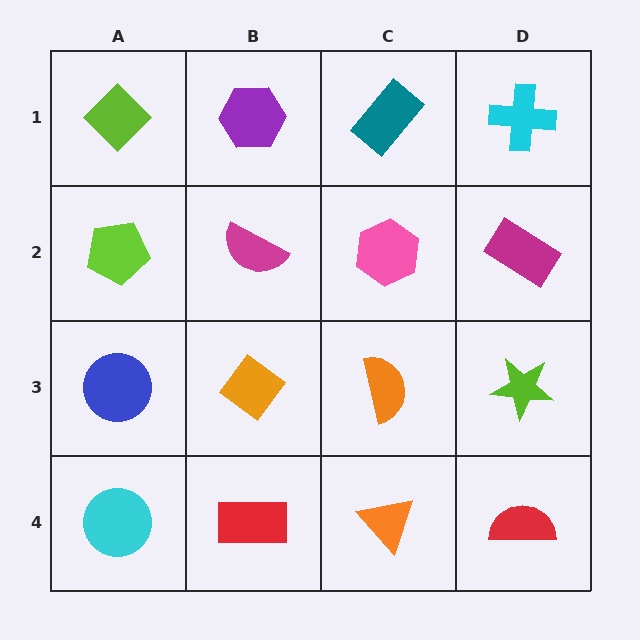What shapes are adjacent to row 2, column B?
A purple hexagon (row 1, column B), an orange diamond (row 3, column B), a lime pentagon (row 2, column A), a pink hexagon (row 2, column C).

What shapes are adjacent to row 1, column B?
A magenta semicircle (row 2, column B), a lime diamond (row 1, column A), a teal rectangle (row 1, column C).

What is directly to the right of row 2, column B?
A pink hexagon.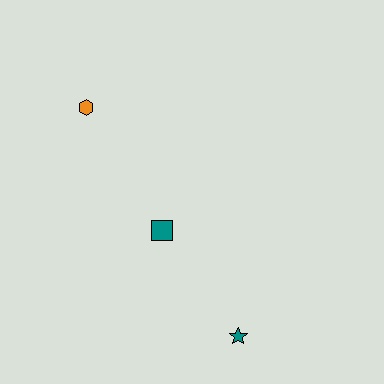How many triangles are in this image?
There are no triangles.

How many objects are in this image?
There are 3 objects.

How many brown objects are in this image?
There are no brown objects.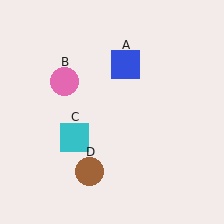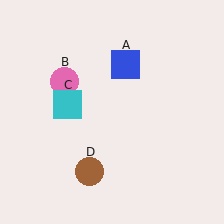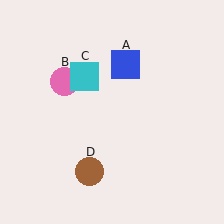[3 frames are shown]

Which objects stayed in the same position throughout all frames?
Blue square (object A) and pink circle (object B) and brown circle (object D) remained stationary.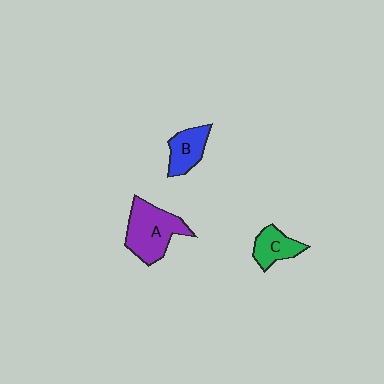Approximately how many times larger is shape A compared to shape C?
Approximately 1.8 times.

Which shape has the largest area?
Shape A (purple).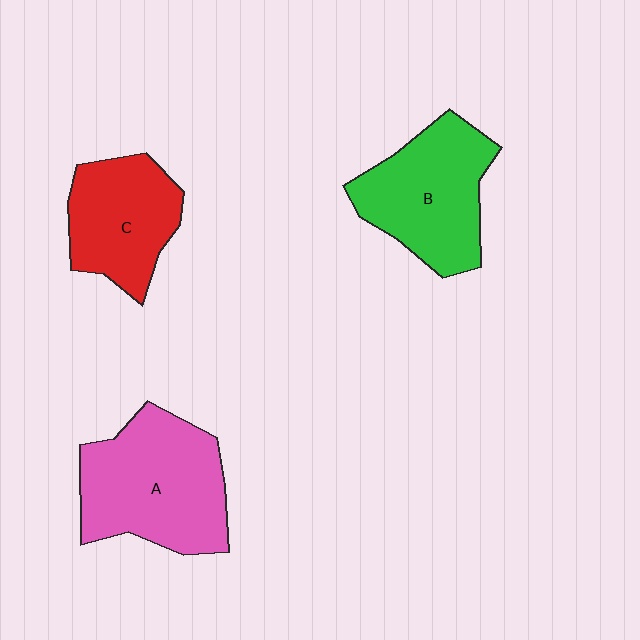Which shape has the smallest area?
Shape C (red).